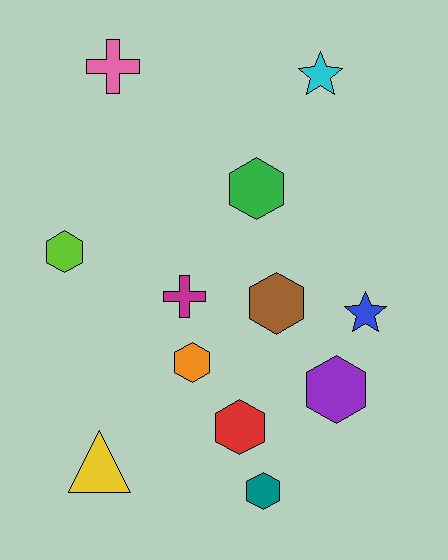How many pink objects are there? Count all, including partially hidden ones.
There is 1 pink object.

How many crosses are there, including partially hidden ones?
There are 2 crosses.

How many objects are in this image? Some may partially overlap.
There are 12 objects.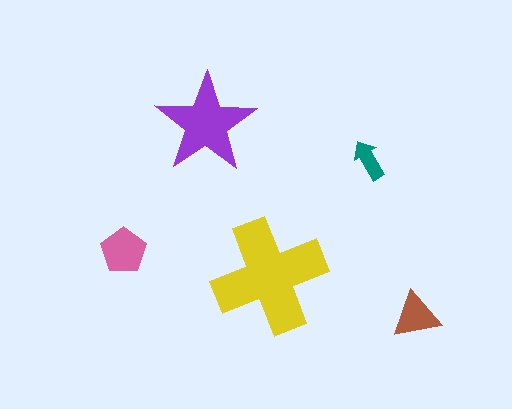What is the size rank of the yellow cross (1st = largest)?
1st.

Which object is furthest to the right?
The brown triangle is rightmost.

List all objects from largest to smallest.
The yellow cross, the purple star, the pink pentagon, the brown triangle, the teal arrow.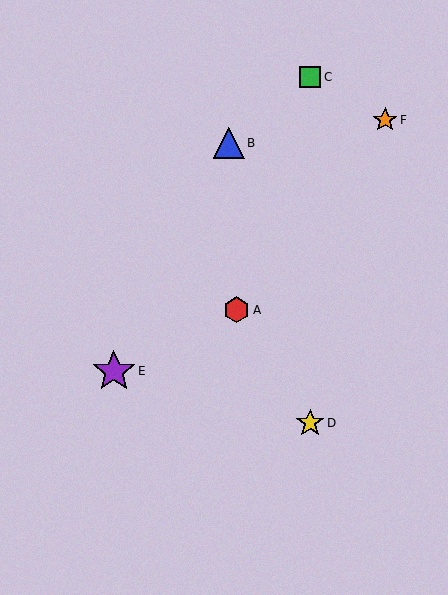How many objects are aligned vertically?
2 objects (C, D) are aligned vertically.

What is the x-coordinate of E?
Object E is at x≈114.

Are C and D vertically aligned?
Yes, both are at x≈310.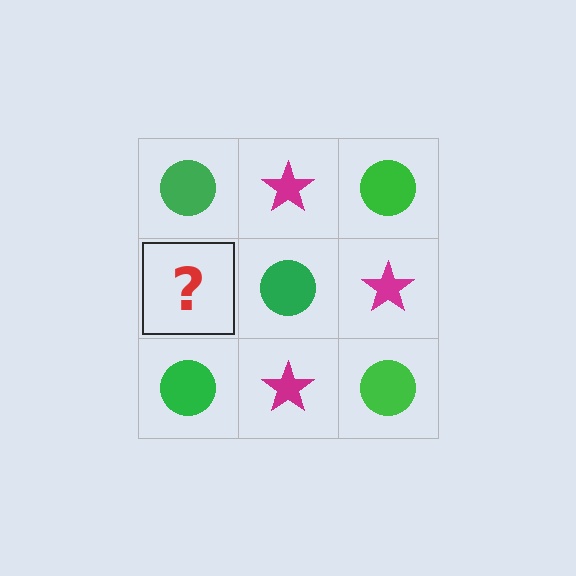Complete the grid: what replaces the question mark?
The question mark should be replaced with a magenta star.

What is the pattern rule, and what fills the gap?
The rule is that it alternates green circle and magenta star in a checkerboard pattern. The gap should be filled with a magenta star.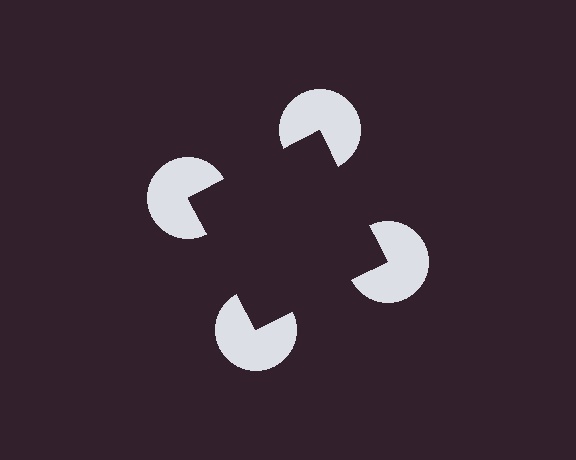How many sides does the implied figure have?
4 sides.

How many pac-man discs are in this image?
There are 4 — one at each vertex of the illusory square.